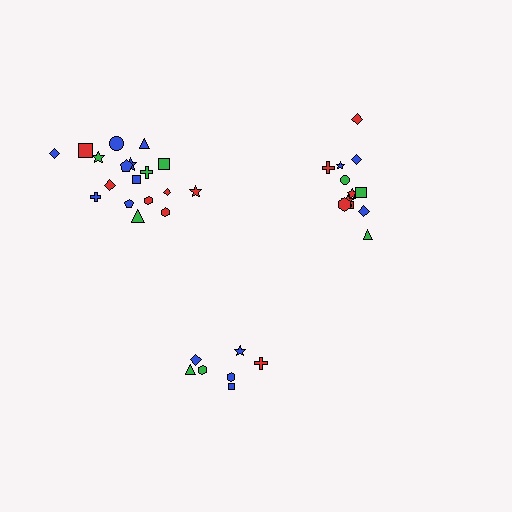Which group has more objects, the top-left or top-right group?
The top-left group.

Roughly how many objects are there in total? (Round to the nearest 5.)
Roughly 35 objects in total.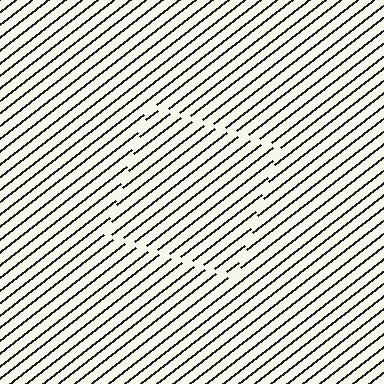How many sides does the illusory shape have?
4 sides — the line-ends trace a square.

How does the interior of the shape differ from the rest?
The interior of the shape contains the same grating, shifted by half a period — the contour is defined by the phase discontinuity where line-ends from the inner and outer gratings abut.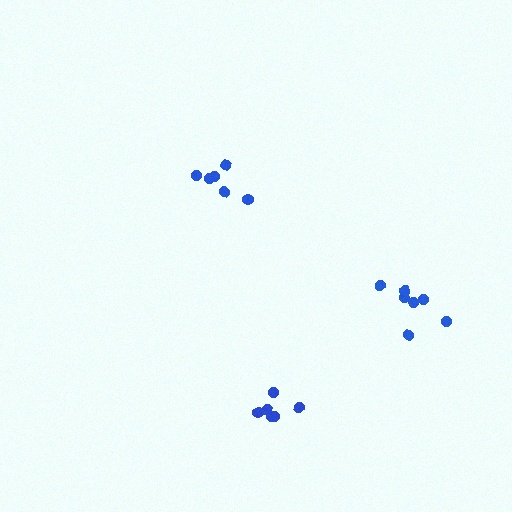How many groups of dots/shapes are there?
There are 3 groups.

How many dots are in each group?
Group 1: 7 dots, Group 2: 6 dots, Group 3: 6 dots (19 total).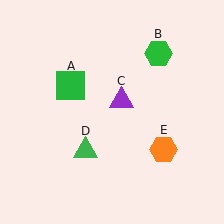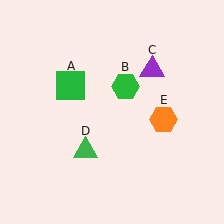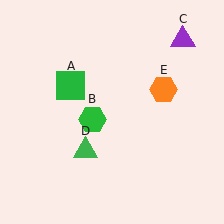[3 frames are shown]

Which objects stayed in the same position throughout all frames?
Green square (object A) and green triangle (object D) remained stationary.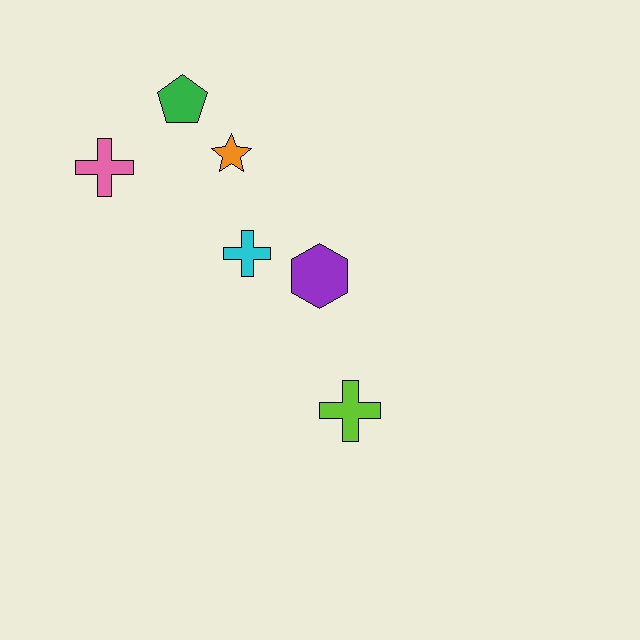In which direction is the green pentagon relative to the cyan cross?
The green pentagon is above the cyan cross.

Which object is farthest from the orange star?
The lime cross is farthest from the orange star.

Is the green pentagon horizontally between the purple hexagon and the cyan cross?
No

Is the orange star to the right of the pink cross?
Yes